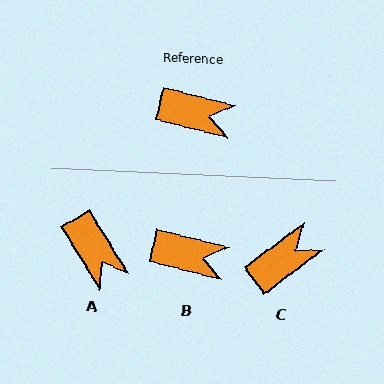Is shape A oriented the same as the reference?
No, it is off by about 44 degrees.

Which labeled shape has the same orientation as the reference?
B.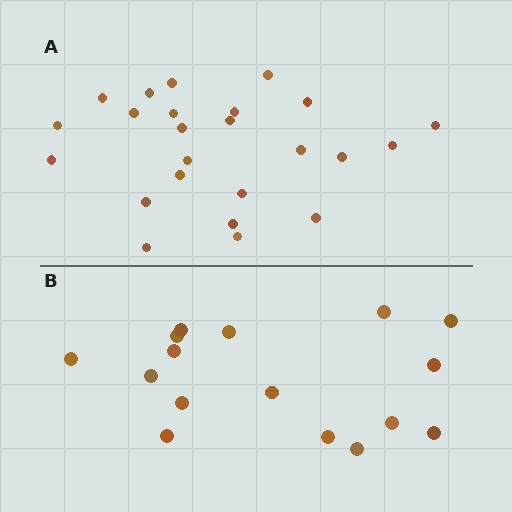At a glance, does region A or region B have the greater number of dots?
Region A (the top region) has more dots.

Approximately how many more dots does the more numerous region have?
Region A has roughly 8 or so more dots than region B.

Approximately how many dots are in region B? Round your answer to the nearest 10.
About 20 dots. (The exact count is 16, which rounds to 20.)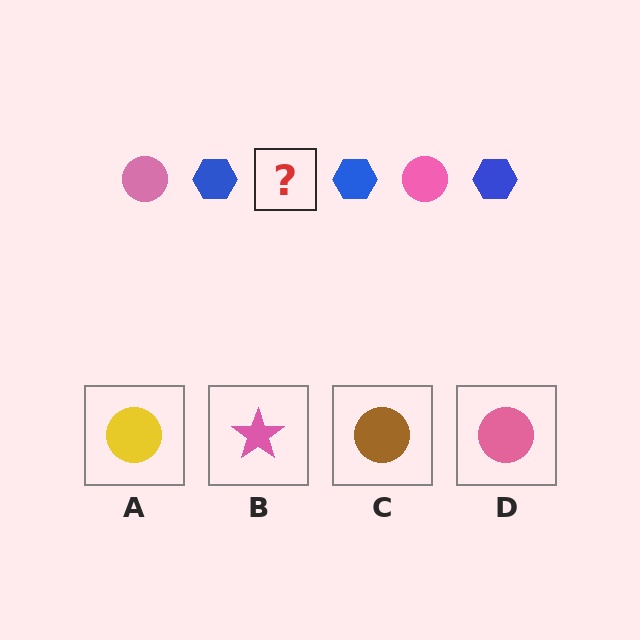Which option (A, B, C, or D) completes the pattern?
D.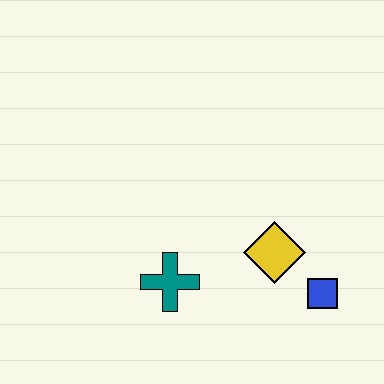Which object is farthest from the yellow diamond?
The teal cross is farthest from the yellow diamond.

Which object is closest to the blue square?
The yellow diamond is closest to the blue square.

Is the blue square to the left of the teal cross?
No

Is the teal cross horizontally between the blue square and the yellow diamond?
No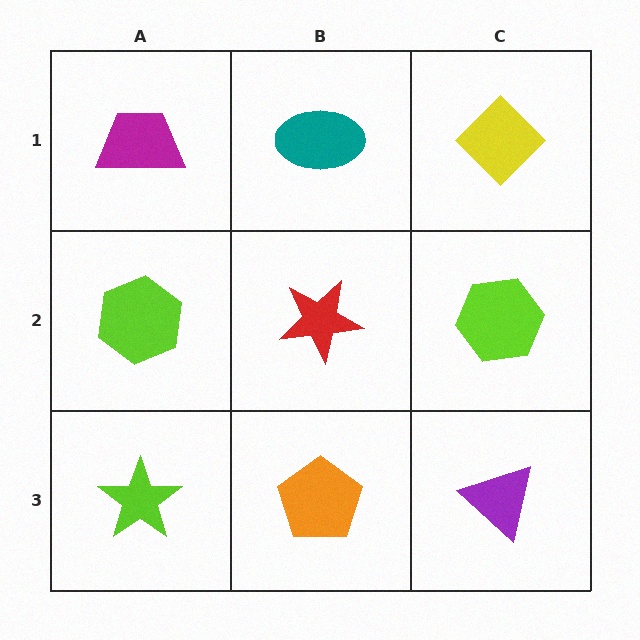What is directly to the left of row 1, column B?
A magenta trapezoid.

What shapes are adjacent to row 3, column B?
A red star (row 2, column B), a lime star (row 3, column A), a purple triangle (row 3, column C).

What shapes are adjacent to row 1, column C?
A lime hexagon (row 2, column C), a teal ellipse (row 1, column B).